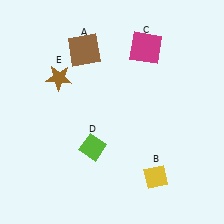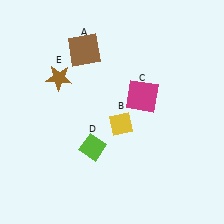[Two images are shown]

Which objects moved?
The objects that moved are: the yellow diamond (B), the magenta square (C).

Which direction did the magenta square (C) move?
The magenta square (C) moved down.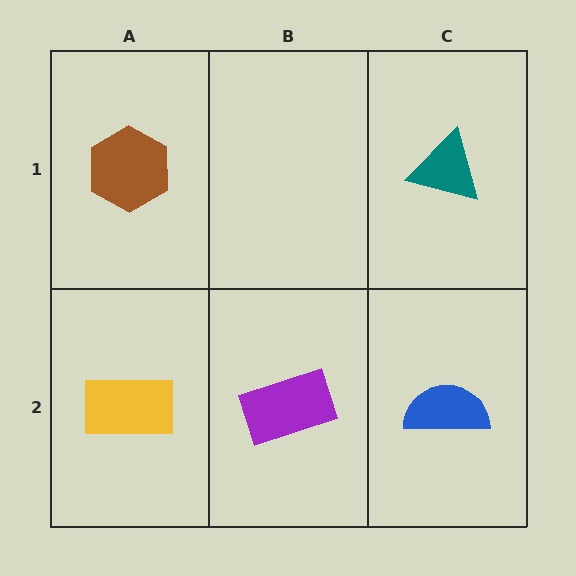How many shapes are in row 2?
3 shapes.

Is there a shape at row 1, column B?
No, that cell is empty.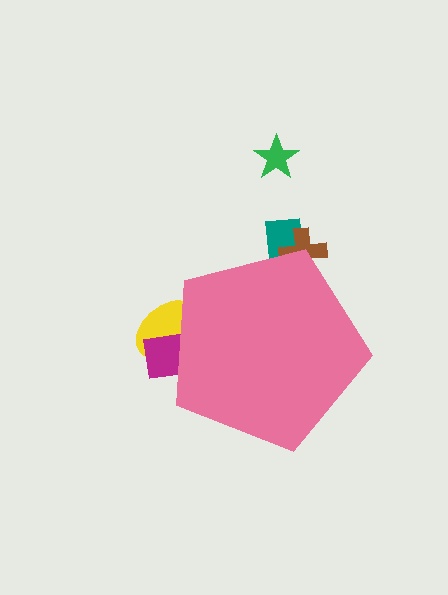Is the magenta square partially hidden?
Yes, the magenta square is partially hidden behind the pink pentagon.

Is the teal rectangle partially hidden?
Yes, the teal rectangle is partially hidden behind the pink pentagon.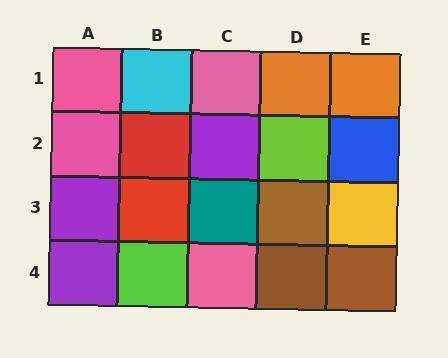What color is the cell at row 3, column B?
Red.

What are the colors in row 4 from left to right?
Purple, lime, pink, brown, brown.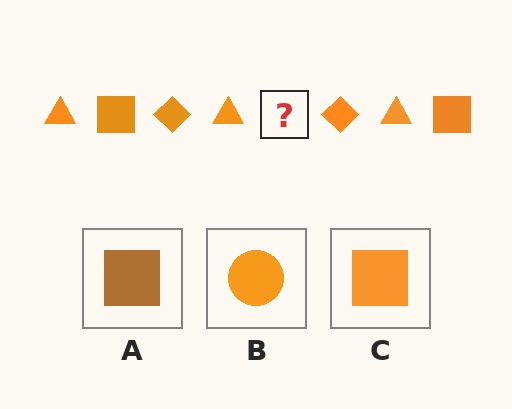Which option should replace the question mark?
Option C.